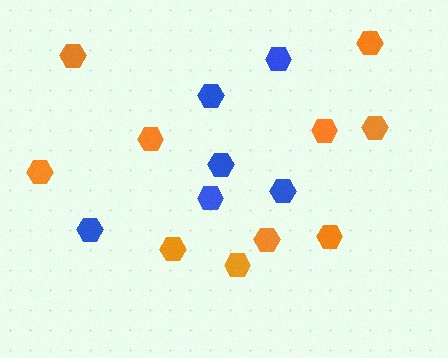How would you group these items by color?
There are 2 groups: one group of orange hexagons (10) and one group of blue hexagons (6).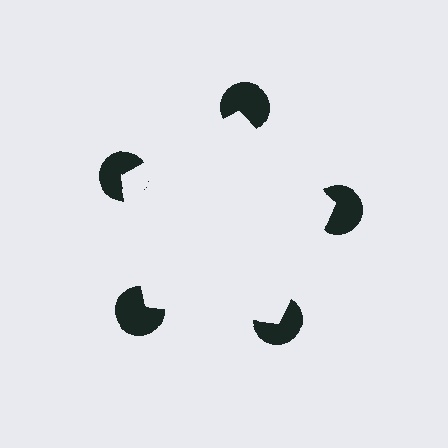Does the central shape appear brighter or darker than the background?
It typically appears slightly brighter than the background, even though no actual brightness change is drawn.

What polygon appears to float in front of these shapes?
An illusory pentagon — its edges are inferred from the aligned wedge cuts in the pac-man discs, not physically drawn.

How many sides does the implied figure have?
5 sides.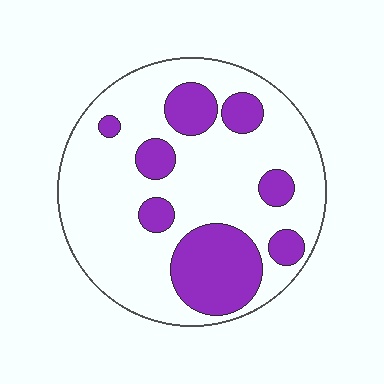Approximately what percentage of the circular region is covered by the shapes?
Approximately 25%.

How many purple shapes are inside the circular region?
8.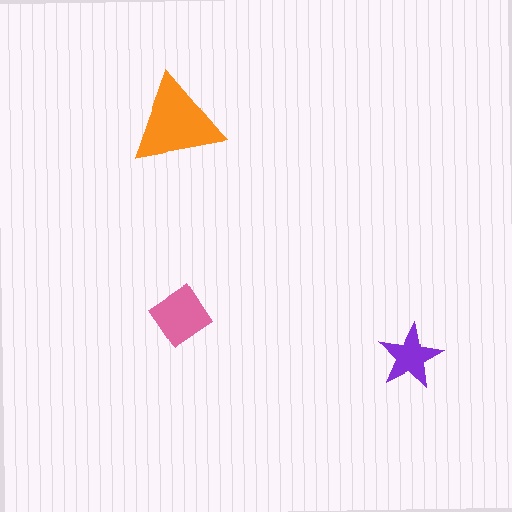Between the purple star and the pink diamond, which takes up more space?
The pink diamond.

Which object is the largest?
The orange triangle.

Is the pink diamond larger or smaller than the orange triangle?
Smaller.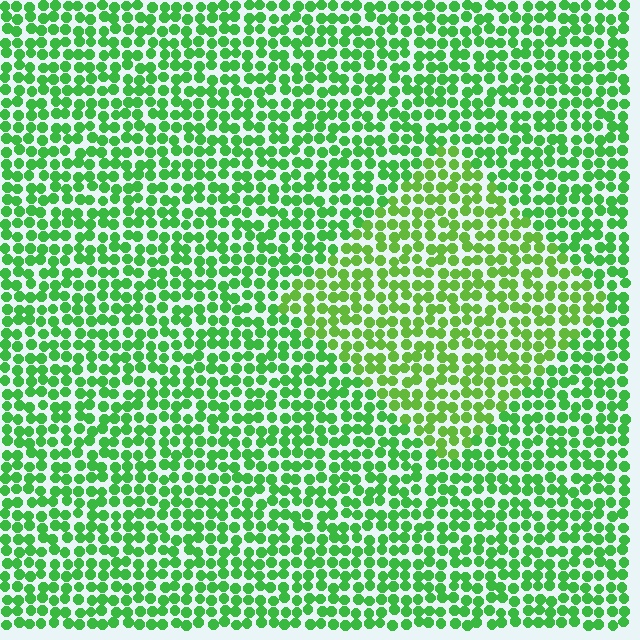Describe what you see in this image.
The image is filled with small green elements in a uniform arrangement. A diamond-shaped region is visible where the elements are tinted to a slightly different hue, forming a subtle color boundary.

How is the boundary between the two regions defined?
The boundary is defined purely by a slight shift in hue (about 23 degrees). Spacing, size, and orientation are identical on both sides.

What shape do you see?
I see a diamond.